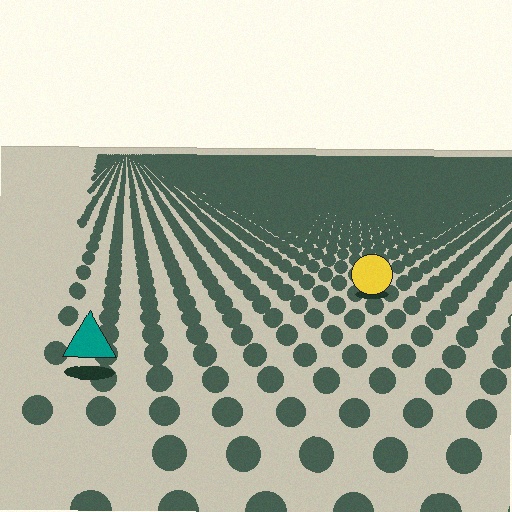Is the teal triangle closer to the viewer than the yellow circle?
Yes. The teal triangle is closer — you can tell from the texture gradient: the ground texture is coarser near it.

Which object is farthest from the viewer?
The yellow circle is farthest from the viewer. It appears smaller and the ground texture around it is denser.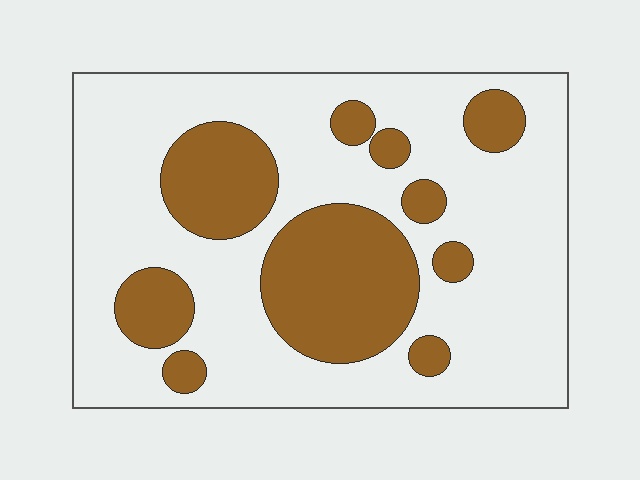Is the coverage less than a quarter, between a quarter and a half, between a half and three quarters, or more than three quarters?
Between a quarter and a half.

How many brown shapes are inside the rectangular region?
10.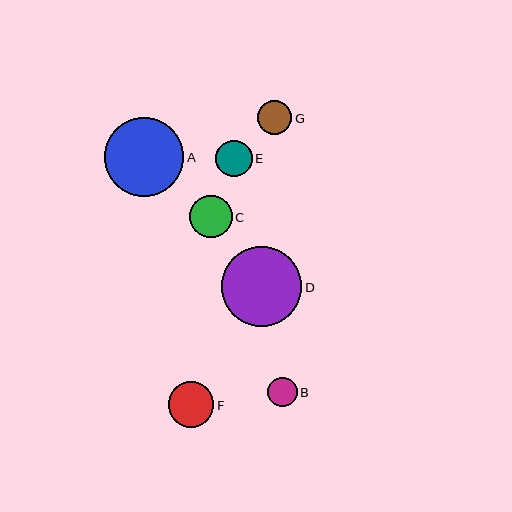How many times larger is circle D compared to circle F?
Circle D is approximately 1.8 times the size of circle F.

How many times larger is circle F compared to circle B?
Circle F is approximately 1.6 times the size of circle B.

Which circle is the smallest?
Circle B is the smallest with a size of approximately 29 pixels.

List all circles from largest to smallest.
From largest to smallest: D, A, F, C, E, G, B.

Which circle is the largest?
Circle D is the largest with a size of approximately 81 pixels.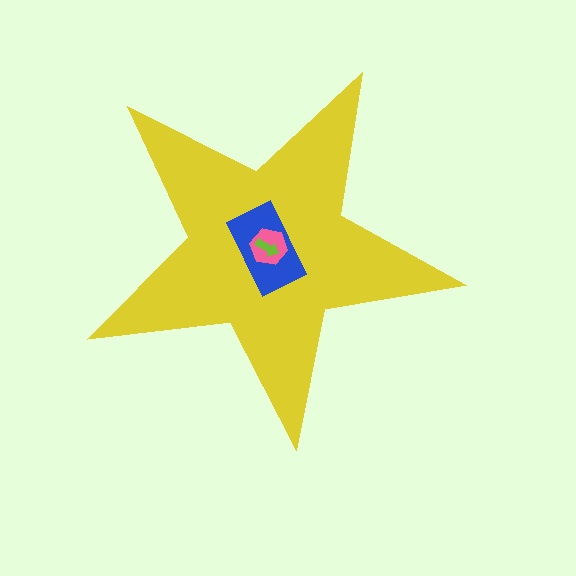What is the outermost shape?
The yellow star.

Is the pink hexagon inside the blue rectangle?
Yes.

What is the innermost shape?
The lime arrow.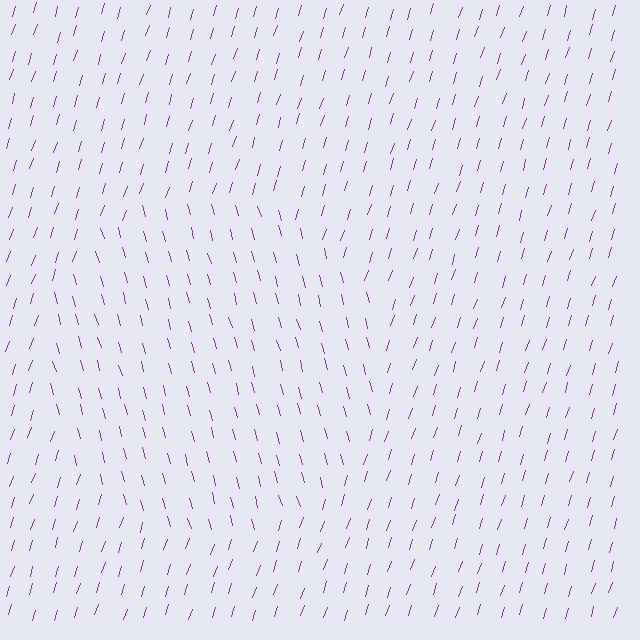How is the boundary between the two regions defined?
The boundary is defined purely by a change in line orientation (approximately 33 degrees difference). All lines are the same color and thickness.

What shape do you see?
I see a circle.